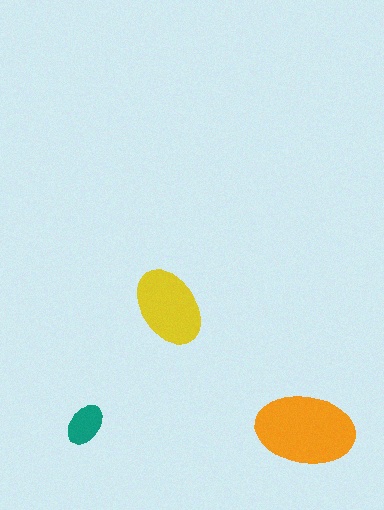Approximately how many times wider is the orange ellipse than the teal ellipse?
About 2.5 times wider.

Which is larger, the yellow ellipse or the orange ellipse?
The orange one.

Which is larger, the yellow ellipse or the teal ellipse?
The yellow one.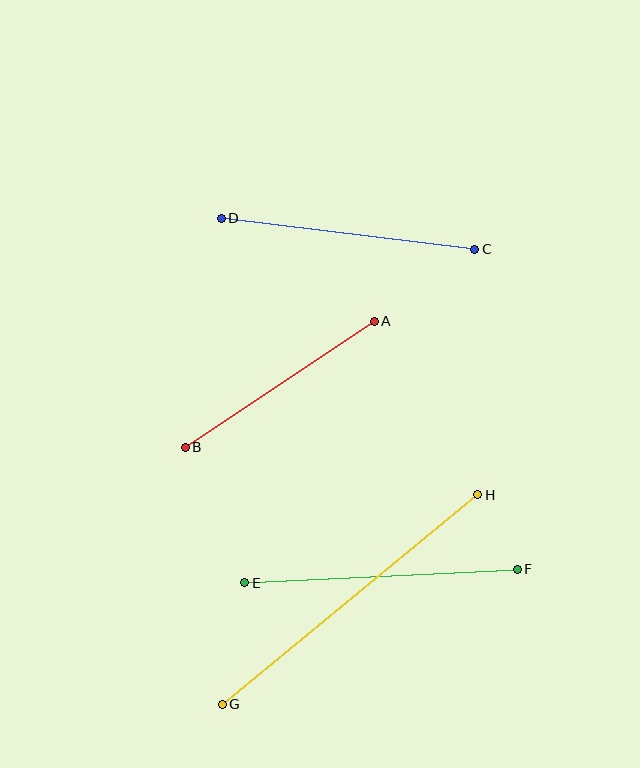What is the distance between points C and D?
The distance is approximately 256 pixels.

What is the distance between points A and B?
The distance is approximately 228 pixels.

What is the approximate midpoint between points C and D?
The midpoint is at approximately (348, 234) pixels.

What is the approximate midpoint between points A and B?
The midpoint is at approximately (280, 384) pixels.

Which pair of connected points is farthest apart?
Points G and H are farthest apart.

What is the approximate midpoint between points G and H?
The midpoint is at approximately (350, 600) pixels.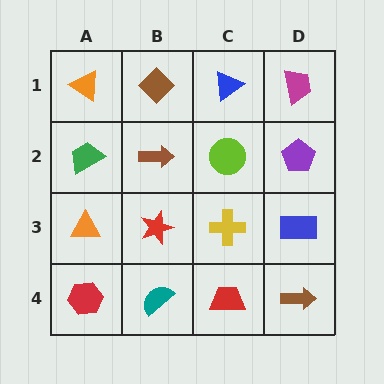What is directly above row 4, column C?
A yellow cross.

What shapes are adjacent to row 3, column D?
A purple pentagon (row 2, column D), a brown arrow (row 4, column D), a yellow cross (row 3, column C).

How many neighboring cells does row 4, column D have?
2.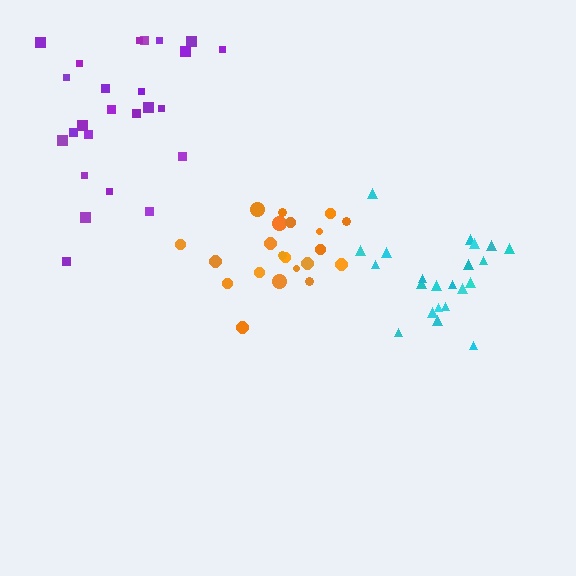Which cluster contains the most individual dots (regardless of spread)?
Purple (25).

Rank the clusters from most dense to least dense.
orange, cyan, purple.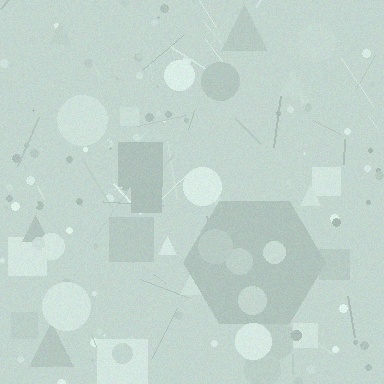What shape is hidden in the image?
A hexagon is hidden in the image.